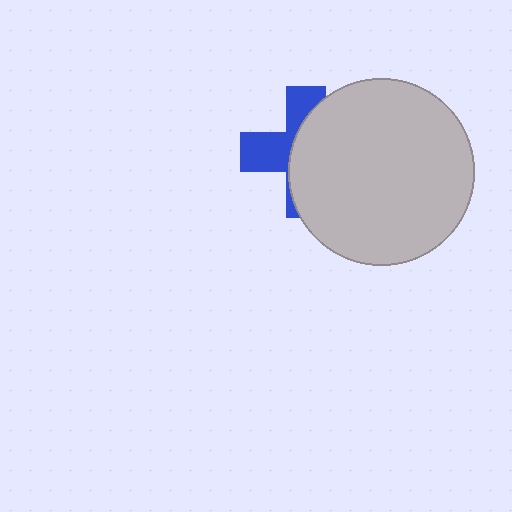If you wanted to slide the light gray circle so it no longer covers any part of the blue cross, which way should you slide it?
Slide it right — that is the most direct way to separate the two shapes.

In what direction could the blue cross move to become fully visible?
The blue cross could move left. That would shift it out from behind the light gray circle entirely.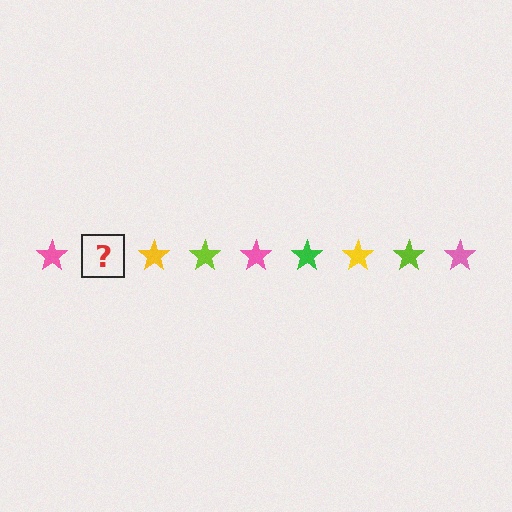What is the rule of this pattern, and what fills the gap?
The rule is that the pattern cycles through pink, green, yellow, lime stars. The gap should be filled with a green star.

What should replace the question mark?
The question mark should be replaced with a green star.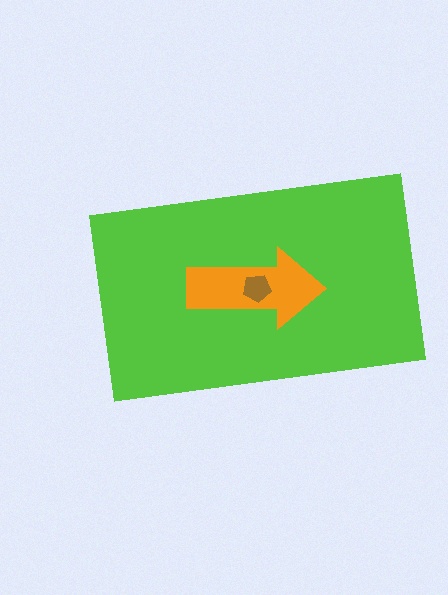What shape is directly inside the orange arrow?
The brown pentagon.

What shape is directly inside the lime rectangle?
The orange arrow.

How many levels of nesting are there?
3.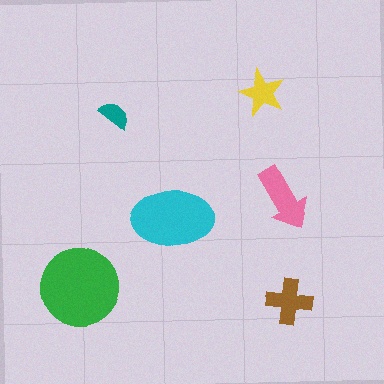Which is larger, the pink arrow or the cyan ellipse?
The cyan ellipse.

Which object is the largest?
The green circle.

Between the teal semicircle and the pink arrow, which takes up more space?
The pink arrow.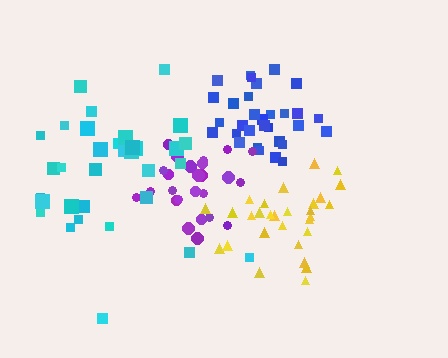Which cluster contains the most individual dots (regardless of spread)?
Cyan (34).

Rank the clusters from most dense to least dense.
blue, purple, yellow, cyan.